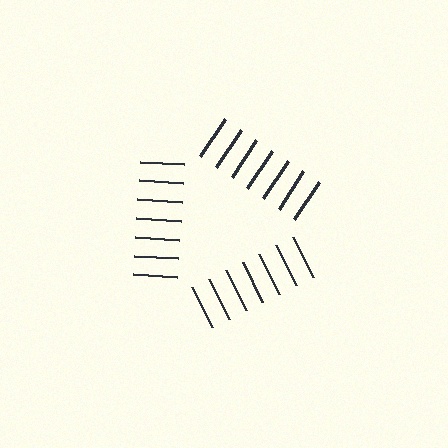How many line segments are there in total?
21 — 7 along each of the 3 edges.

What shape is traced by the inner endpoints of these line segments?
An illusory triangle — the line segments terminate on its edges but no continuous stroke is drawn.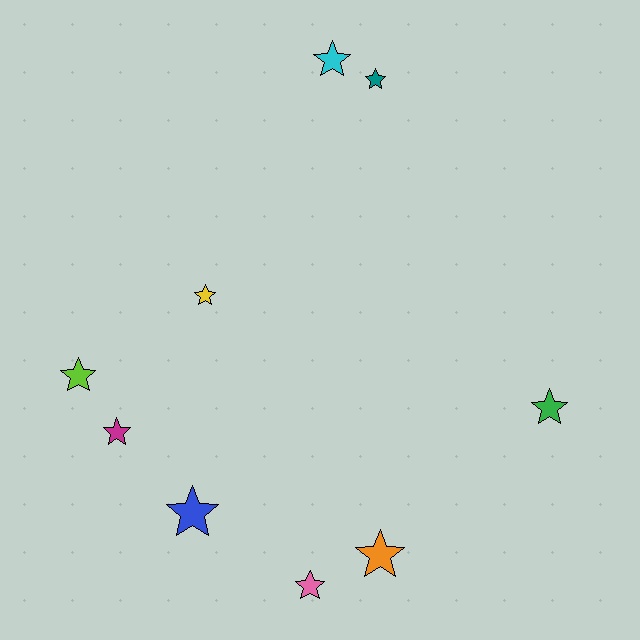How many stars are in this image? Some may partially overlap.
There are 9 stars.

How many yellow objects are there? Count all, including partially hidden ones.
There is 1 yellow object.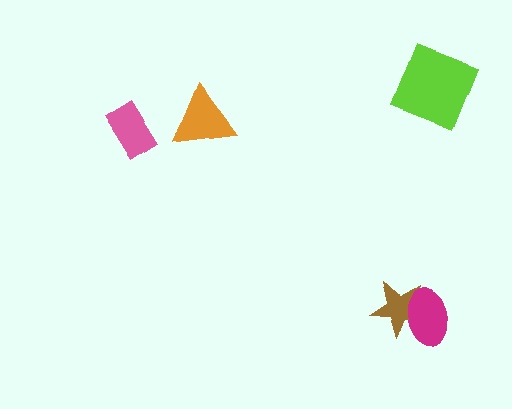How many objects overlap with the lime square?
0 objects overlap with the lime square.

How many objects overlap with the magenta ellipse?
1 object overlaps with the magenta ellipse.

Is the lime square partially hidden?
No, no other shape covers it.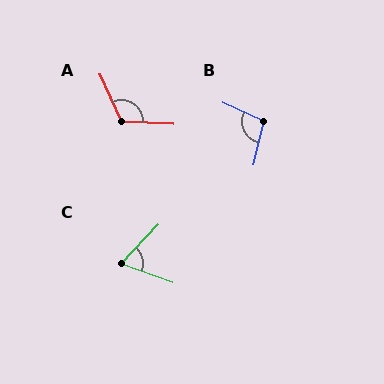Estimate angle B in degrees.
Approximately 101 degrees.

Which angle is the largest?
A, at approximately 116 degrees.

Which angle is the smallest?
C, at approximately 66 degrees.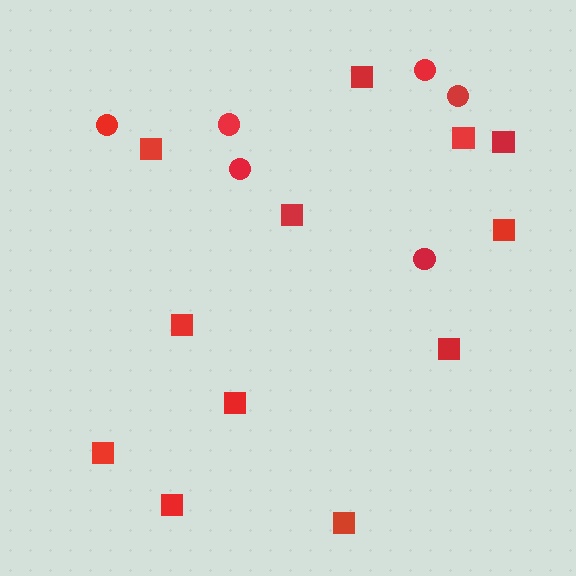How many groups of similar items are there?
There are 2 groups: one group of circles (6) and one group of squares (12).